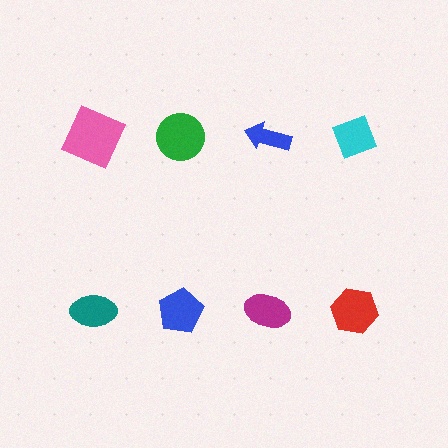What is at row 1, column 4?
A cyan diamond.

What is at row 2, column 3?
A magenta ellipse.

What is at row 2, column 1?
A teal ellipse.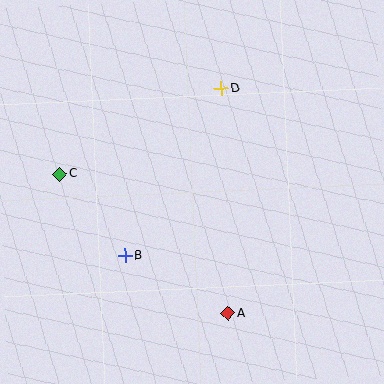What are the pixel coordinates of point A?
Point A is at (228, 313).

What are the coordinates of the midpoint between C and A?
The midpoint between C and A is at (144, 244).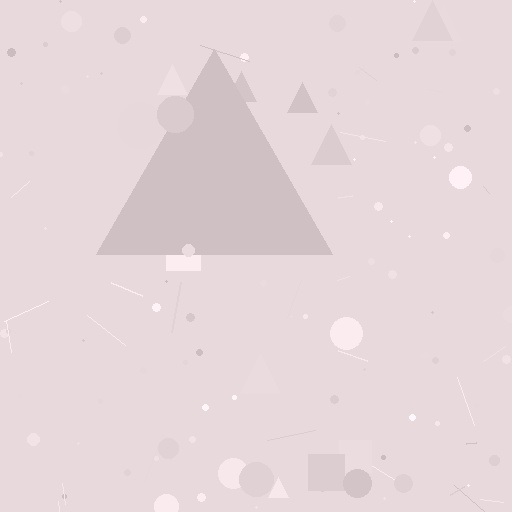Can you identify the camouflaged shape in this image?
The camouflaged shape is a triangle.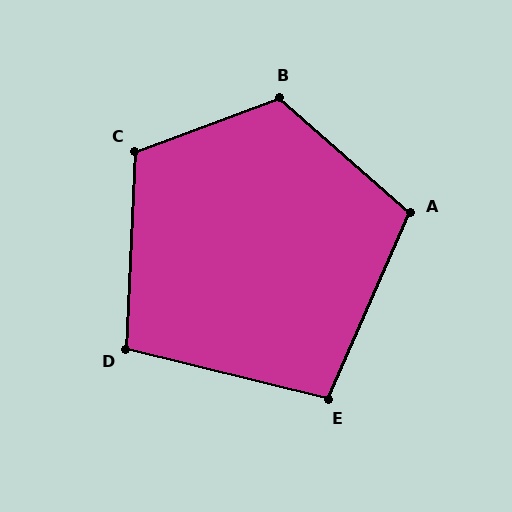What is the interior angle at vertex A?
Approximately 108 degrees (obtuse).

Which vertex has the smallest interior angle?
E, at approximately 100 degrees.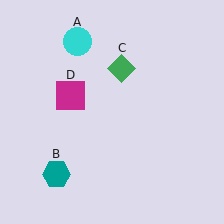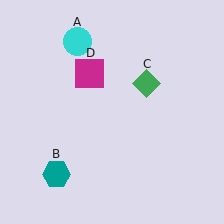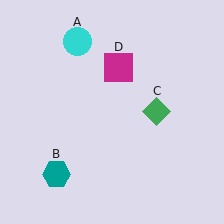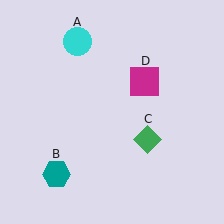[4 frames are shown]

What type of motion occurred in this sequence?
The green diamond (object C), magenta square (object D) rotated clockwise around the center of the scene.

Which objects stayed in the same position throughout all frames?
Cyan circle (object A) and teal hexagon (object B) remained stationary.